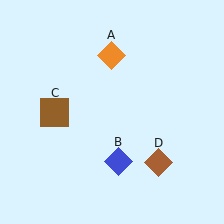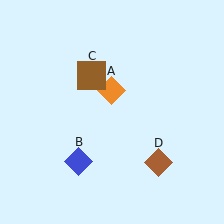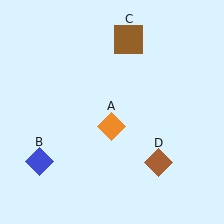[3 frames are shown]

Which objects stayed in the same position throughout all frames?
Brown diamond (object D) remained stationary.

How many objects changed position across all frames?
3 objects changed position: orange diamond (object A), blue diamond (object B), brown square (object C).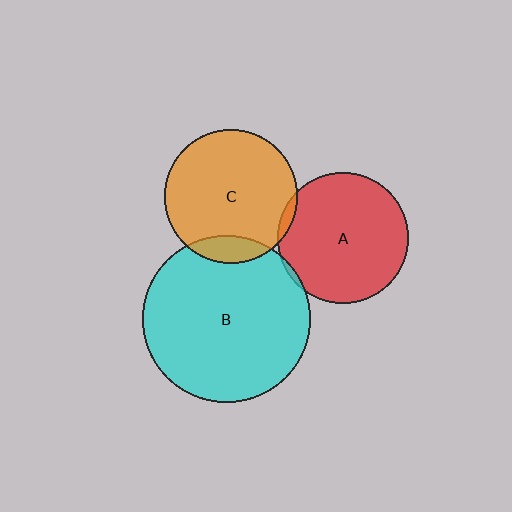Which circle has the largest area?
Circle B (cyan).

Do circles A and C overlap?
Yes.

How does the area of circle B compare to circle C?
Approximately 1.6 times.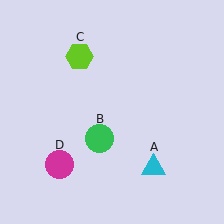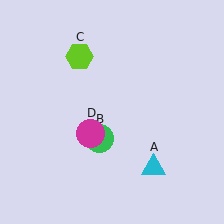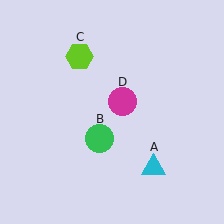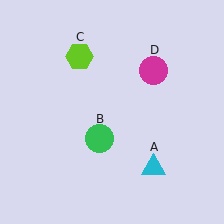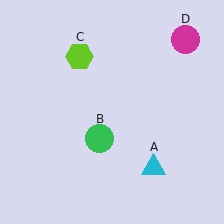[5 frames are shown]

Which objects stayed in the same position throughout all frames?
Cyan triangle (object A) and green circle (object B) and lime hexagon (object C) remained stationary.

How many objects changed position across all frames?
1 object changed position: magenta circle (object D).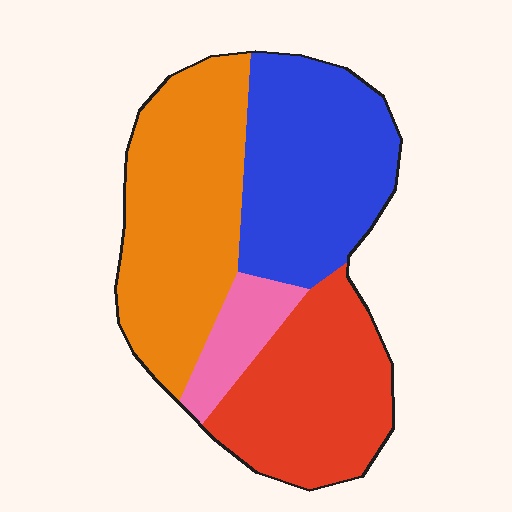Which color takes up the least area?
Pink, at roughly 10%.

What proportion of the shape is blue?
Blue covers about 30% of the shape.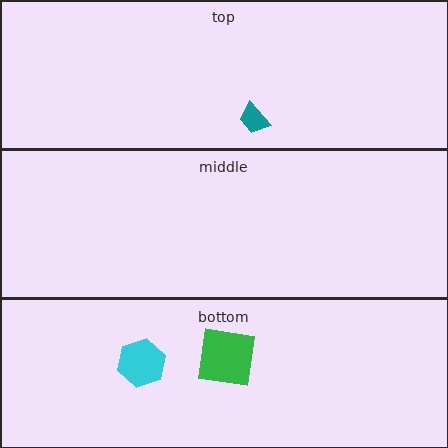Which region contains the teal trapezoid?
The top region.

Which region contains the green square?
The bottom region.